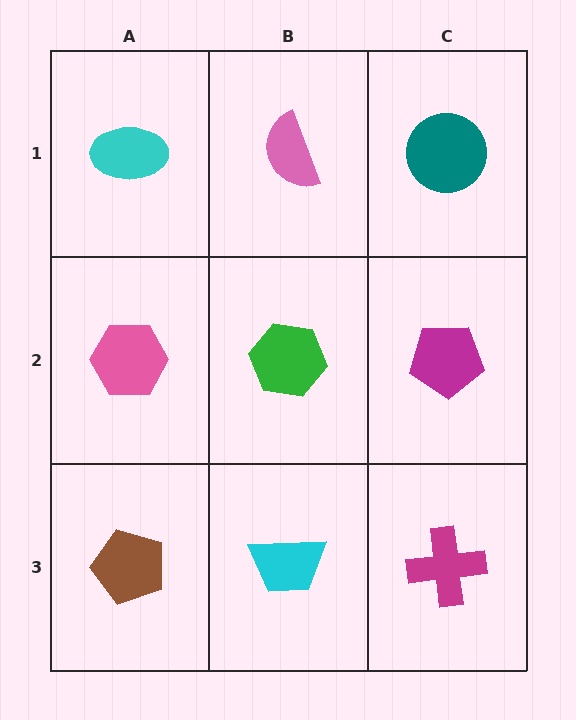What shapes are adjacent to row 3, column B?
A green hexagon (row 2, column B), a brown pentagon (row 3, column A), a magenta cross (row 3, column C).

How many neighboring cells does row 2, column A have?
3.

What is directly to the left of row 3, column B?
A brown pentagon.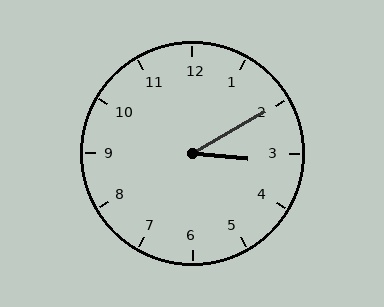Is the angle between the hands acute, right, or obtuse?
It is acute.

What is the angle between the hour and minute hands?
Approximately 35 degrees.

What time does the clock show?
3:10.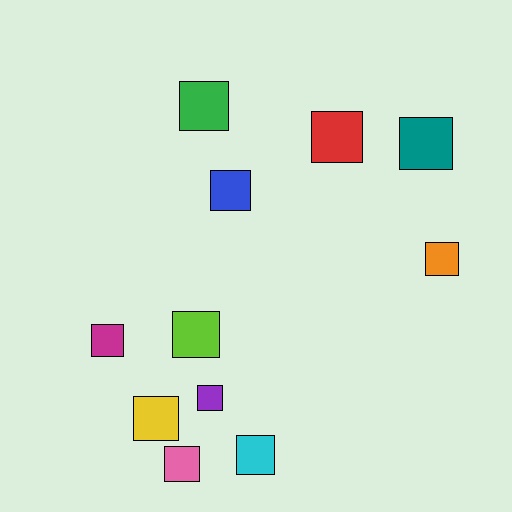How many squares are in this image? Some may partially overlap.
There are 11 squares.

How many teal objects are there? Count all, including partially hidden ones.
There is 1 teal object.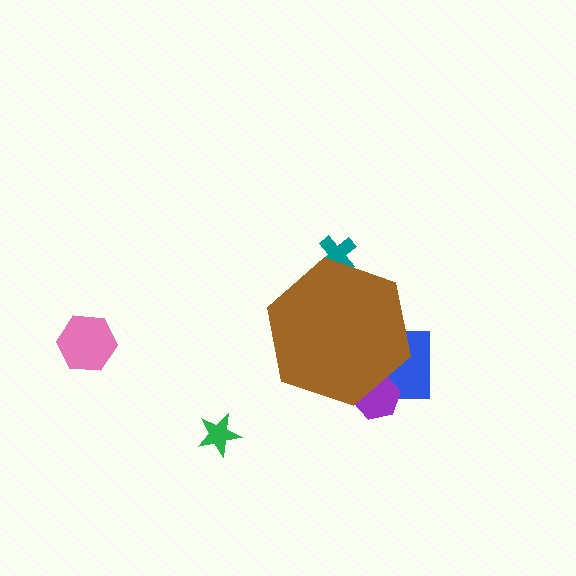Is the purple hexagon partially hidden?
Yes, the purple hexagon is partially hidden behind the brown hexagon.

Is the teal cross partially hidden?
Yes, the teal cross is partially hidden behind the brown hexagon.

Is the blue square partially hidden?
Yes, the blue square is partially hidden behind the brown hexagon.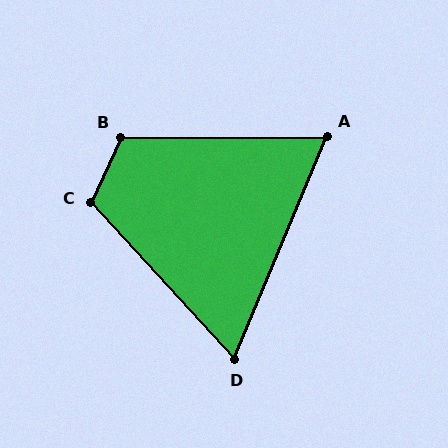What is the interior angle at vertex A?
Approximately 67 degrees (acute).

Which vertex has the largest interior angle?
B, at approximately 115 degrees.